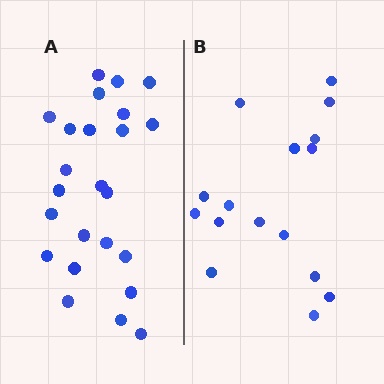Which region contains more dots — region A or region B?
Region A (the left region) has more dots.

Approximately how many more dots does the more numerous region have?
Region A has roughly 8 or so more dots than region B.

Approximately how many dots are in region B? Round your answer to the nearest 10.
About 20 dots. (The exact count is 16, which rounds to 20.)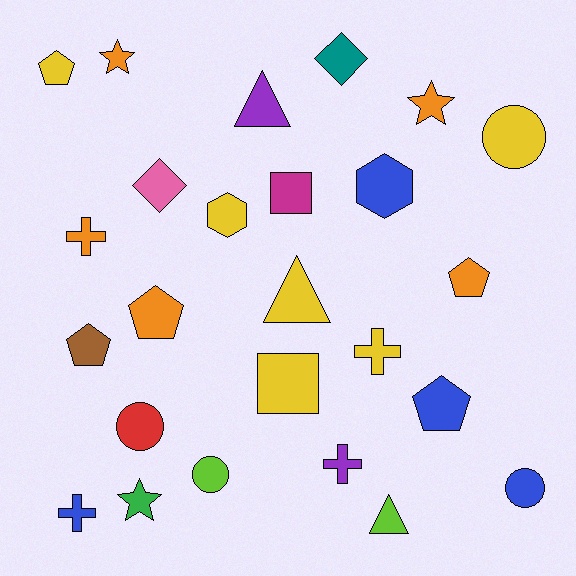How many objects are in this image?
There are 25 objects.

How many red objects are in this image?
There is 1 red object.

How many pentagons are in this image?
There are 5 pentagons.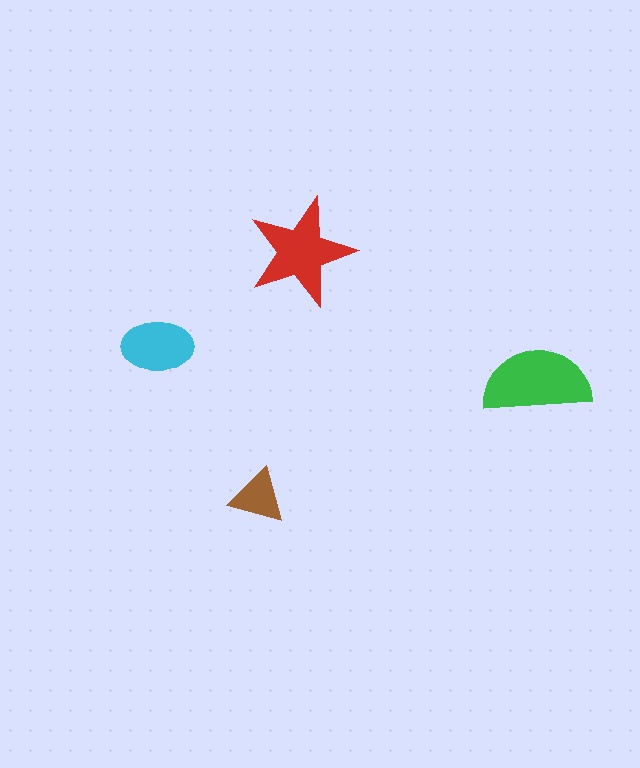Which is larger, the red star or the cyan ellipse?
The red star.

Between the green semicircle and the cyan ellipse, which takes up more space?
The green semicircle.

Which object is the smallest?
The brown triangle.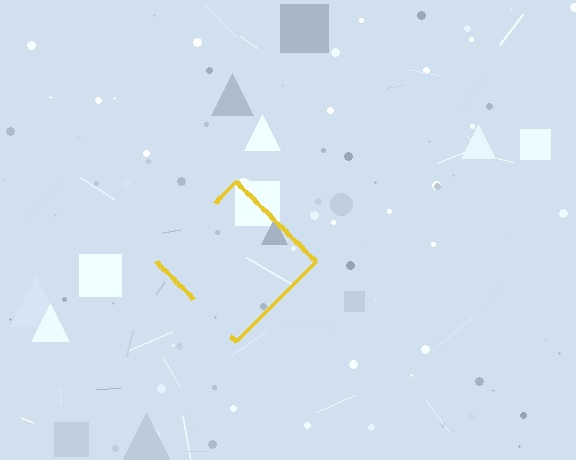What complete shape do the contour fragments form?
The contour fragments form a diamond.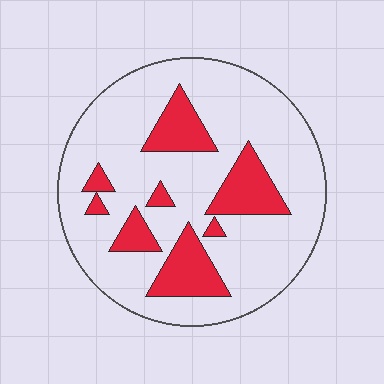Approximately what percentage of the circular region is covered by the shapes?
Approximately 20%.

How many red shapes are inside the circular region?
8.